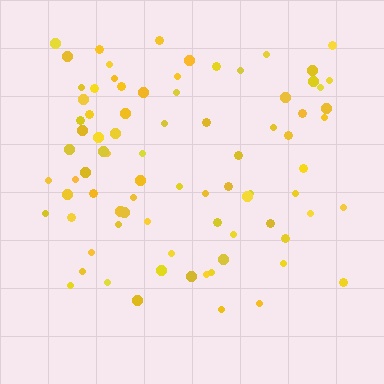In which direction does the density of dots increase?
From bottom to top, with the top side densest.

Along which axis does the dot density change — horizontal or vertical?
Vertical.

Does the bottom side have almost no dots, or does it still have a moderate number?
Still a moderate number, just noticeably fewer than the top.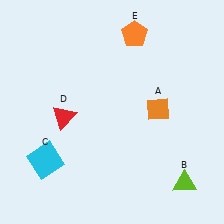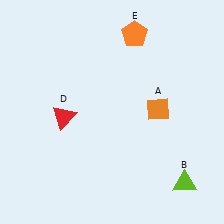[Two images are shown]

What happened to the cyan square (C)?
The cyan square (C) was removed in Image 2. It was in the bottom-left area of Image 1.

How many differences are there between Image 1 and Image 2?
There is 1 difference between the two images.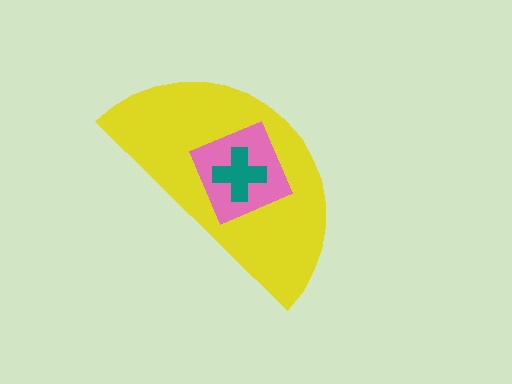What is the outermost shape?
The yellow semicircle.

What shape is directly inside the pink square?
The teal cross.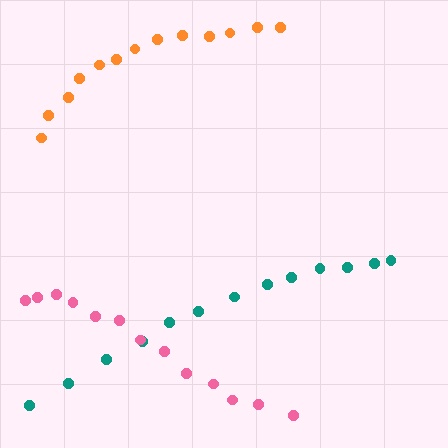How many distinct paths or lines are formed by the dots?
There are 3 distinct paths.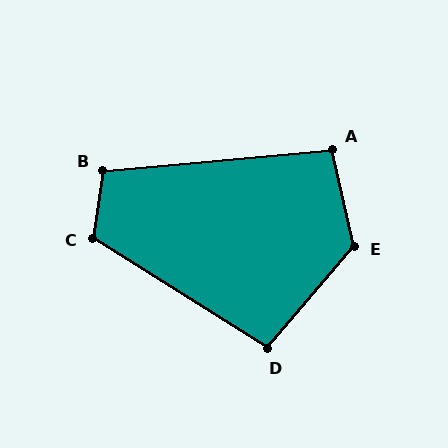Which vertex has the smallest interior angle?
A, at approximately 97 degrees.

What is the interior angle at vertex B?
Approximately 104 degrees (obtuse).